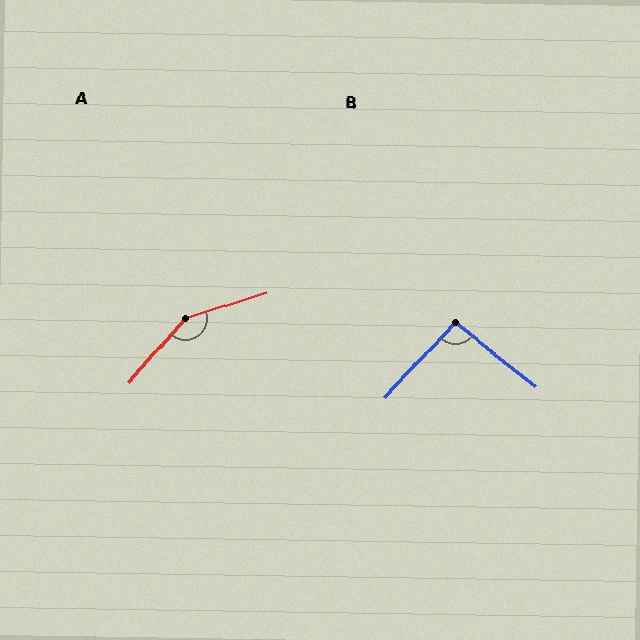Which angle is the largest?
A, at approximately 148 degrees.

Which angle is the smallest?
B, at approximately 95 degrees.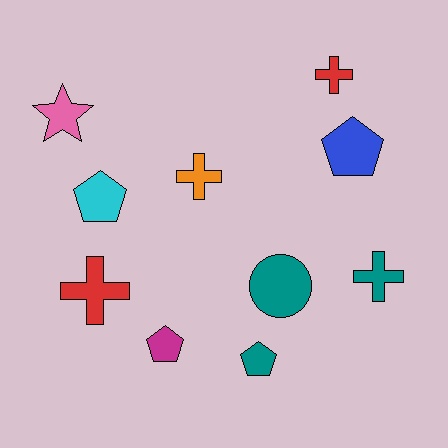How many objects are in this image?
There are 10 objects.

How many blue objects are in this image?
There is 1 blue object.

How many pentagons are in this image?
There are 4 pentagons.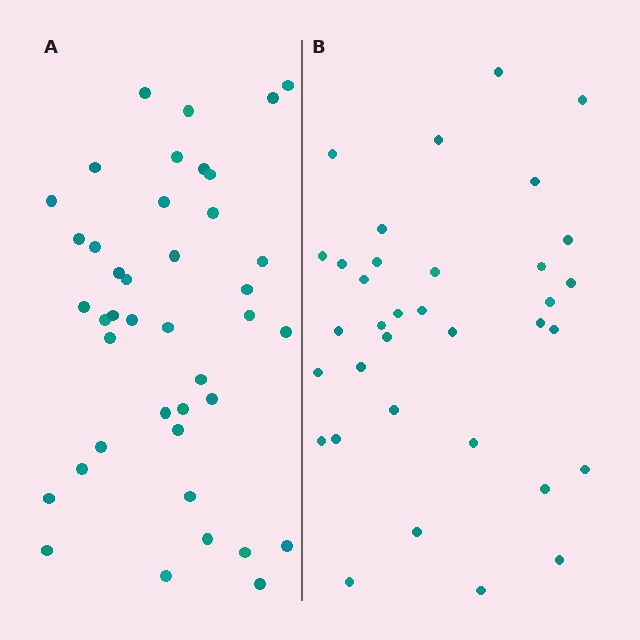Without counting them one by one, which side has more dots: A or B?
Region A (the left region) has more dots.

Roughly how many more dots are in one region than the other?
Region A has about 6 more dots than region B.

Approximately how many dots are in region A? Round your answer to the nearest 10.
About 40 dots. (The exact count is 41, which rounds to 40.)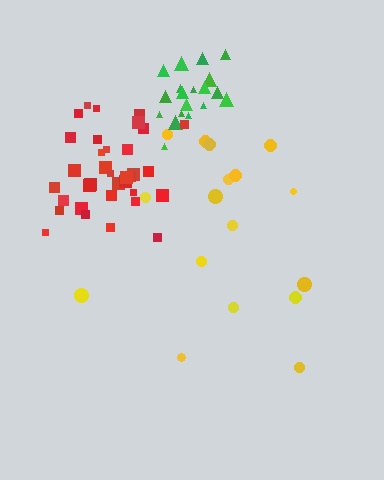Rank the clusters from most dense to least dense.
green, red, yellow.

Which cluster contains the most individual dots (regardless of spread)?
Red (35).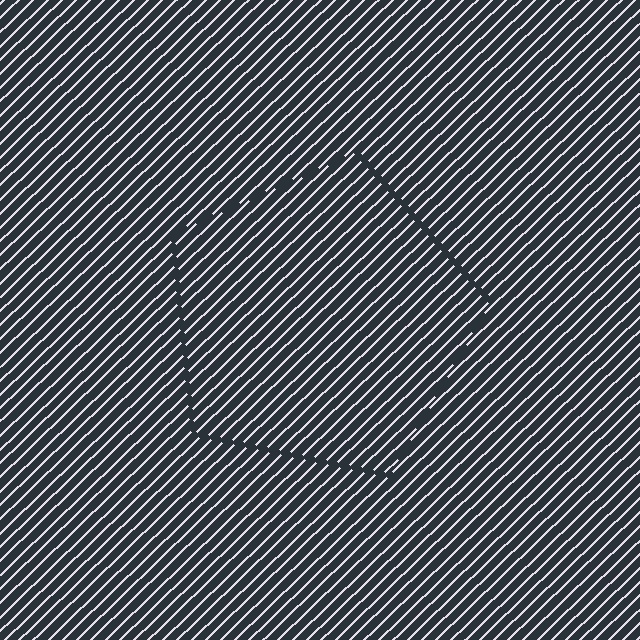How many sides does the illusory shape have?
5 sides — the line-ends trace a pentagon.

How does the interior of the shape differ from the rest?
The interior of the shape contains the same grating, shifted by half a period — the contour is defined by the phase discontinuity where line-ends from the inner and outer gratings abut.